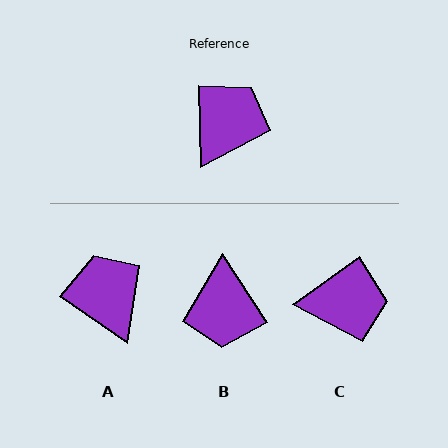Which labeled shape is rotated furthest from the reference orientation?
B, about 149 degrees away.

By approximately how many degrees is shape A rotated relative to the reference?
Approximately 53 degrees counter-clockwise.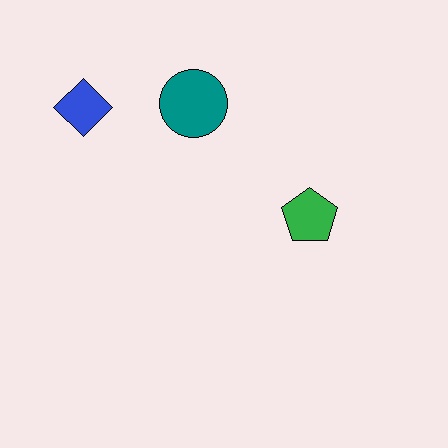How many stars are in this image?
There are no stars.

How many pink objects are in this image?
There are no pink objects.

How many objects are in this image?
There are 3 objects.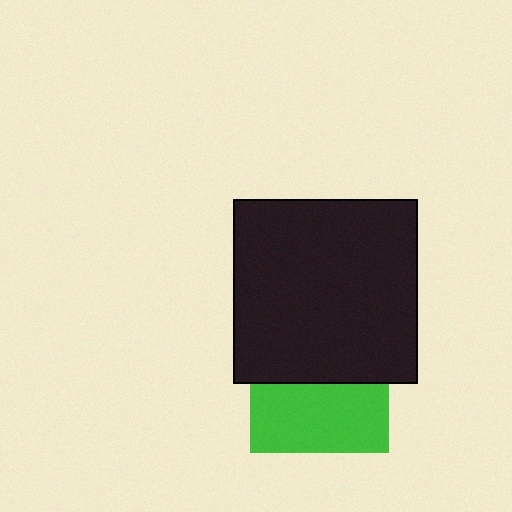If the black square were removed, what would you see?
You would see the complete green square.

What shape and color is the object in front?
The object in front is a black square.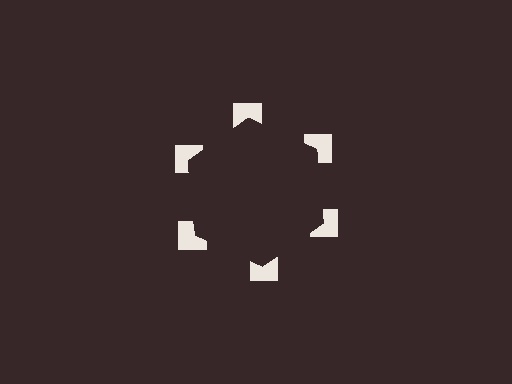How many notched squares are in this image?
There are 6 — one at each vertex of the illusory hexagon.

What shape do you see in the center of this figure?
An illusory hexagon — its edges are inferred from the aligned wedge cuts in the notched squares, not physically drawn.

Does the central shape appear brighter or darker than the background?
It typically appears slightly darker than the background, even though no actual brightness change is drawn.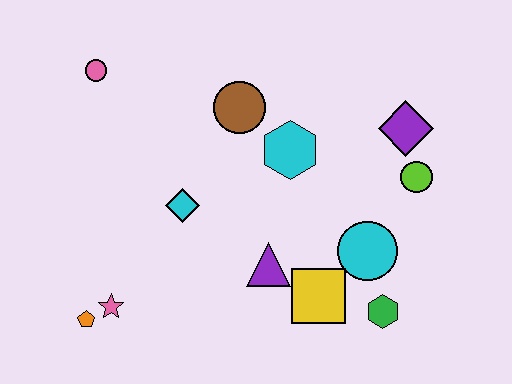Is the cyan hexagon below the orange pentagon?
No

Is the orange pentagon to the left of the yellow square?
Yes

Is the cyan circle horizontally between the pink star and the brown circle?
No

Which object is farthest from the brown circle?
The orange pentagon is farthest from the brown circle.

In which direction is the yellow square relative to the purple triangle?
The yellow square is to the right of the purple triangle.